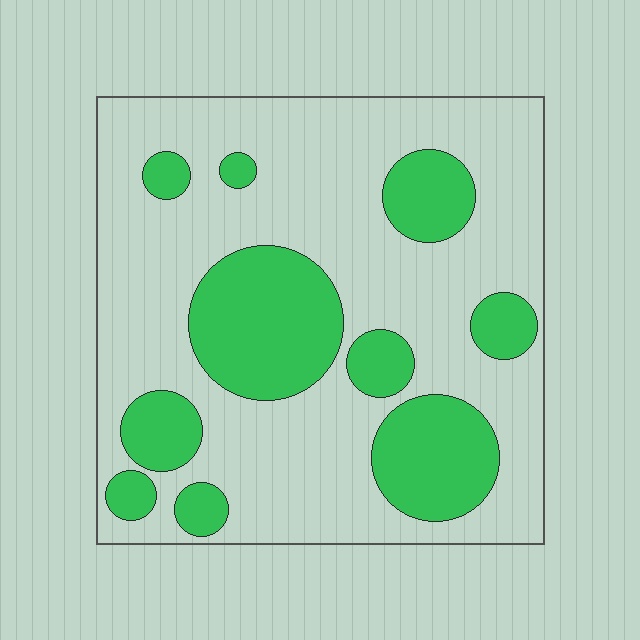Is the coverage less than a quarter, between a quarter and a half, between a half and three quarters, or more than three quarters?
Between a quarter and a half.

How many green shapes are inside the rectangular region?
10.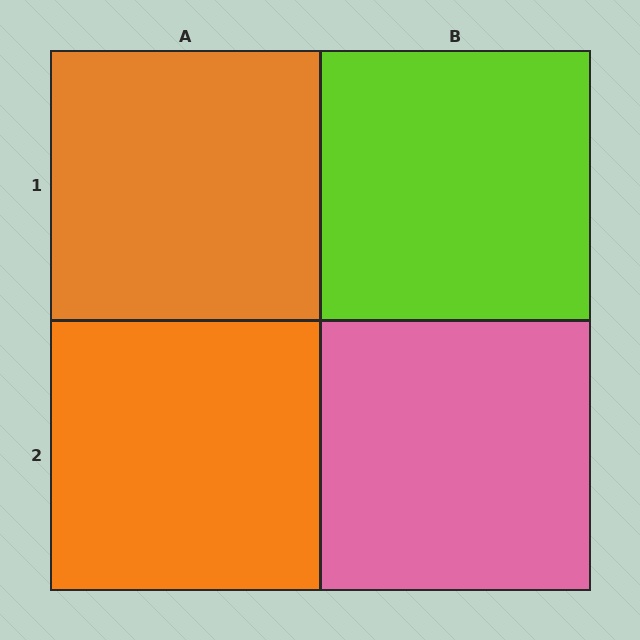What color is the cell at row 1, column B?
Lime.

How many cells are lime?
1 cell is lime.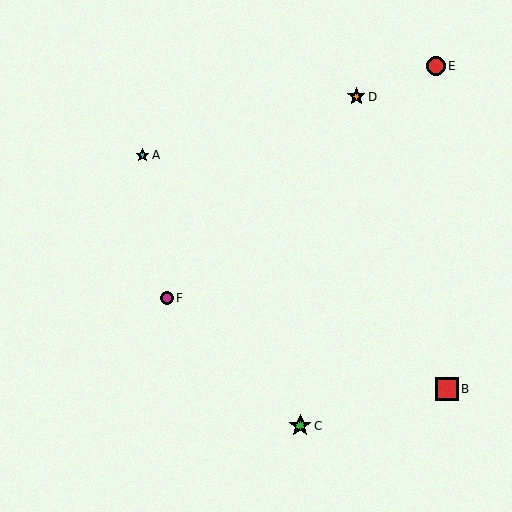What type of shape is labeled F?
Shape F is a magenta circle.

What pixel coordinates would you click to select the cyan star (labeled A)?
Click at (143, 155) to select the cyan star A.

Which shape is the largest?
The red square (labeled B) is the largest.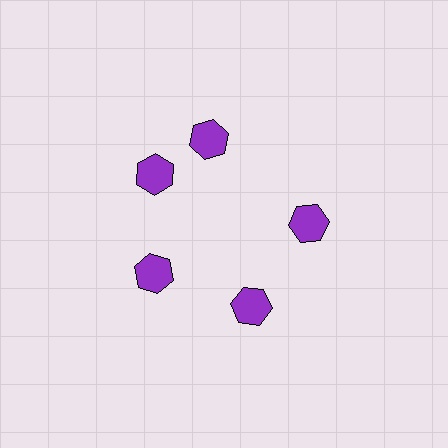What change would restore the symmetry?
The symmetry would be restored by rotating it back into even spacing with its neighbors so that all 5 hexagons sit at equal angles and equal distance from the center.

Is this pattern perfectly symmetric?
No. The 5 purple hexagons are arranged in a ring, but one element near the 1 o'clock position is rotated out of alignment along the ring, breaking the 5-fold rotational symmetry.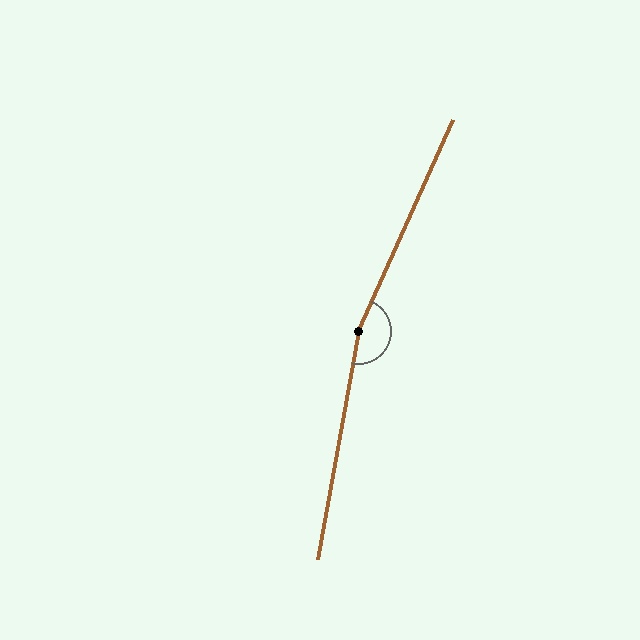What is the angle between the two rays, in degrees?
Approximately 166 degrees.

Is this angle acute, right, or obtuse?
It is obtuse.